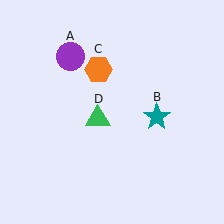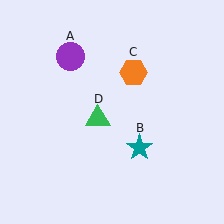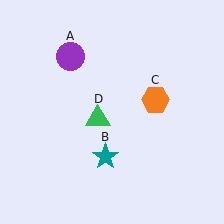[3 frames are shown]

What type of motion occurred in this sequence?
The teal star (object B), orange hexagon (object C) rotated clockwise around the center of the scene.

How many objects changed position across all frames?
2 objects changed position: teal star (object B), orange hexagon (object C).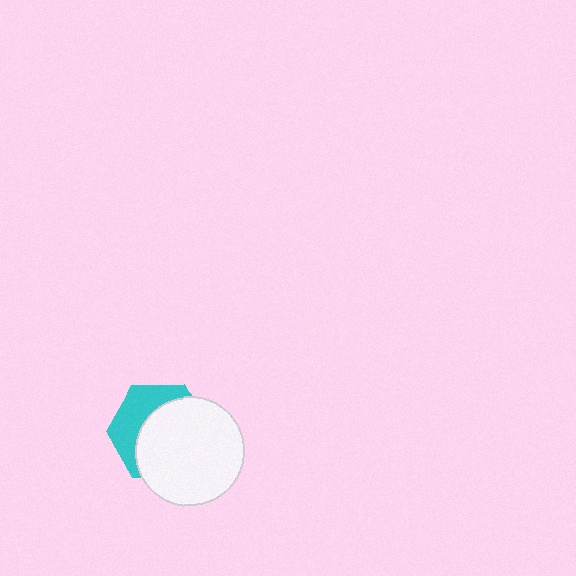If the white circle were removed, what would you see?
You would see the complete cyan hexagon.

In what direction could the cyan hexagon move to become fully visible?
The cyan hexagon could move toward the upper-left. That would shift it out from behind the white circle entirely.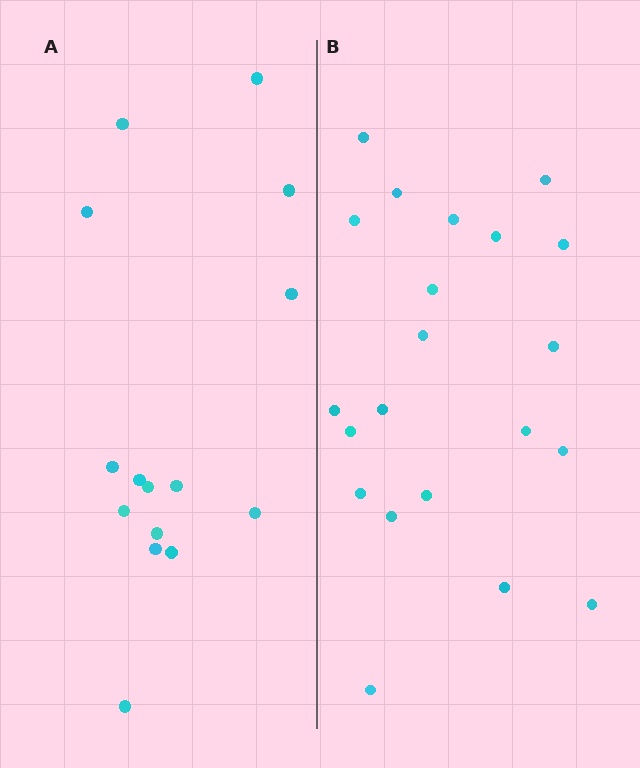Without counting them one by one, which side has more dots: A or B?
Region B (the right region) has more dots.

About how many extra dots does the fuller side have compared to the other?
Region B has about 6 more dots than region A.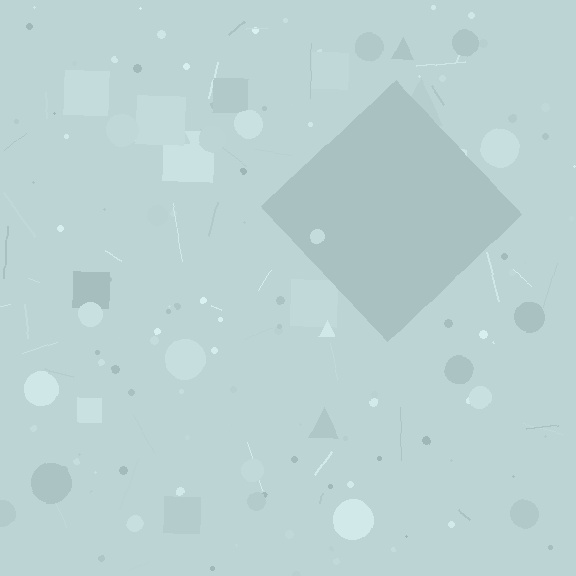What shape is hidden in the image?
A diamond is hidden in the image.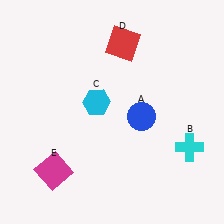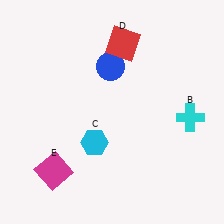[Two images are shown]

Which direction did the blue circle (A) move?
The blue circle (A) moved up.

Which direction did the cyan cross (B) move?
The cyan cross (B) moved up.